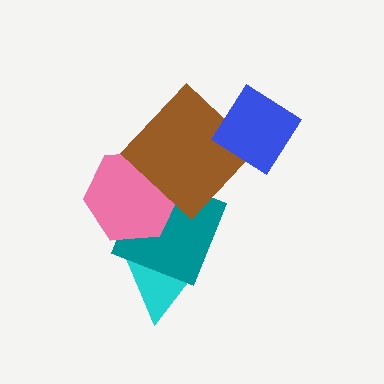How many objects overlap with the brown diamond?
3 objects overlap with the brown diamond.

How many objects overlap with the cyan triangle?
1 object overlaps with the cyan triangle.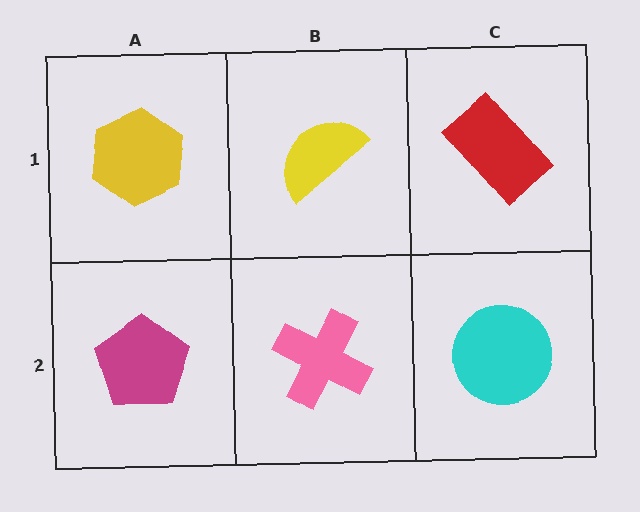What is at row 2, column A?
A magenta pentagon.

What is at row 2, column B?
A pink cross.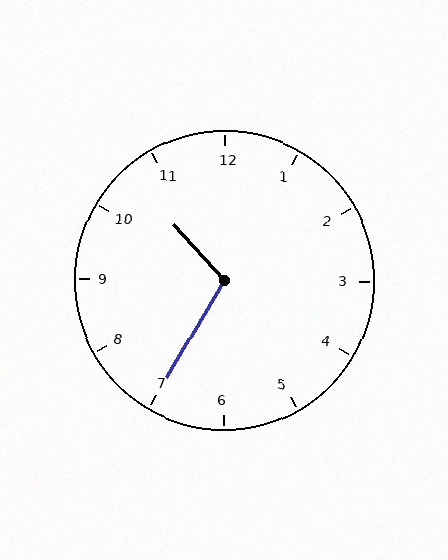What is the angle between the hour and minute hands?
Approximately 108 degrees.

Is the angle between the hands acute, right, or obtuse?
It is obtuse.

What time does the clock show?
10:35.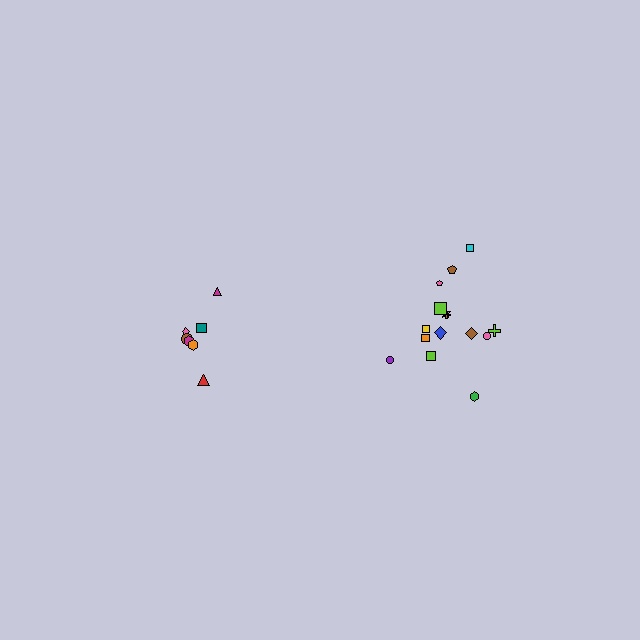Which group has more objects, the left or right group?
The right group.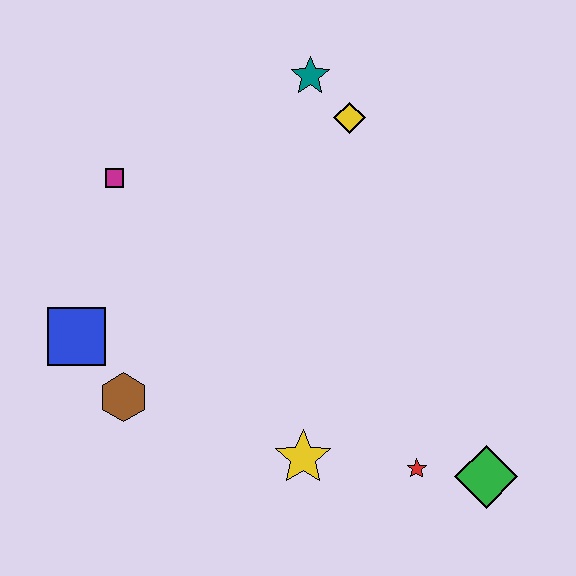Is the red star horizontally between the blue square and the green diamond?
Yes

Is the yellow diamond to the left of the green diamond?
Yes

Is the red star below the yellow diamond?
Yes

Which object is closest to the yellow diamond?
The teal star is closest to the yellow diamond.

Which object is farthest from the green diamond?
The magenta square is farthest from the green diamond.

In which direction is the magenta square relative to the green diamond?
The magenta square is to the left of the green diamond.